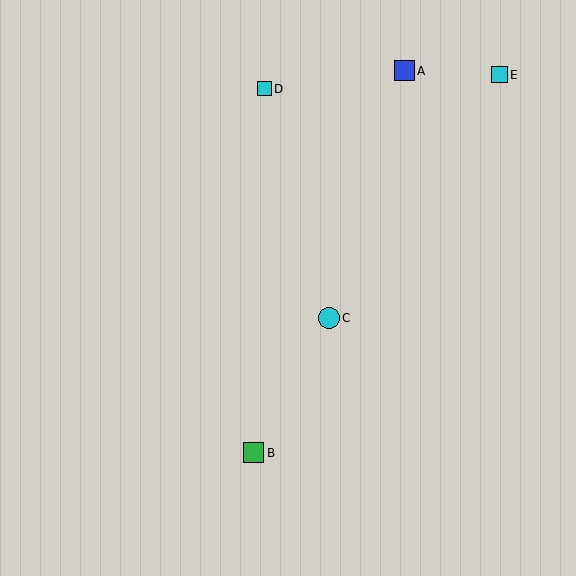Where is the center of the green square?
The center of the green square is at (253, 453).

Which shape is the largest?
The cyan circle (labeled C) is the largest.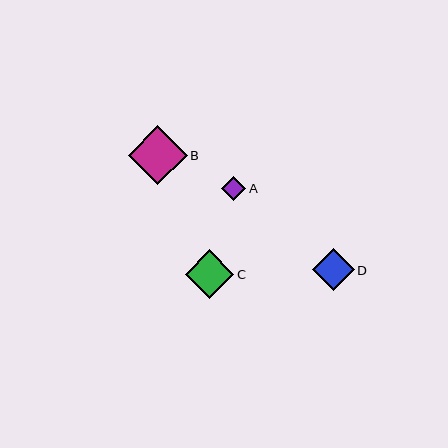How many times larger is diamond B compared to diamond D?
Diamond B is approximately 1.4 times the size of diamond D.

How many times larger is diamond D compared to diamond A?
Diamond D is approximately 1.7 times the size of diamond A.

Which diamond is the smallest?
Diamond A is the smallest with a size of approximately 24 pixels.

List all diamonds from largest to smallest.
From largest to smallest: B, C, D, A.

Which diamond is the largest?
Diamond B is the largest with a size of approximately 59 pixels.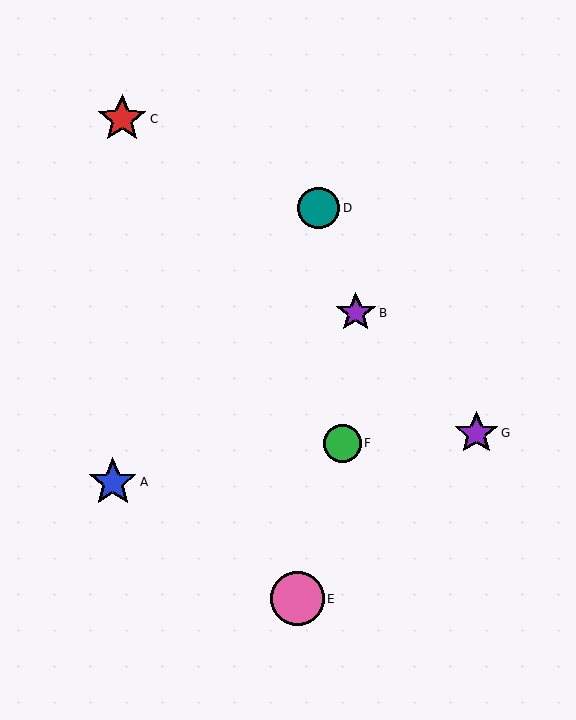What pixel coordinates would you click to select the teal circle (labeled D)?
Click at (319, 208) to select the teal circle D.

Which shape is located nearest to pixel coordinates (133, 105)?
The red star (labeled C) at (122, 119) is nearest to that location.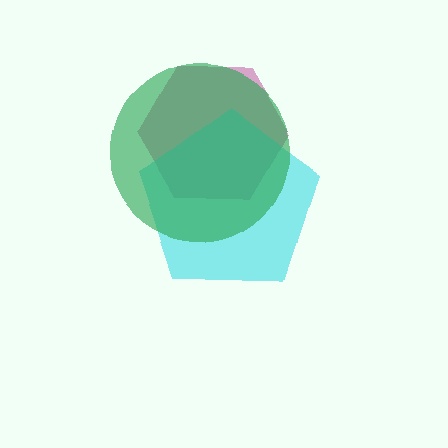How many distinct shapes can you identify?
There are 3 distinct shapes: a magenta hexagon, a cyan pentagon, a green circle.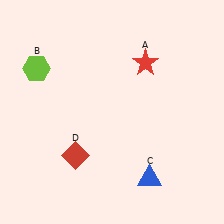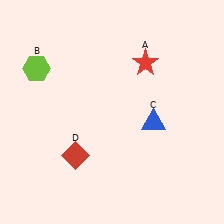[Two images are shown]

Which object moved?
The blue triangle (C) moved up.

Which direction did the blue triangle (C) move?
The blue triangle (C) moved up.